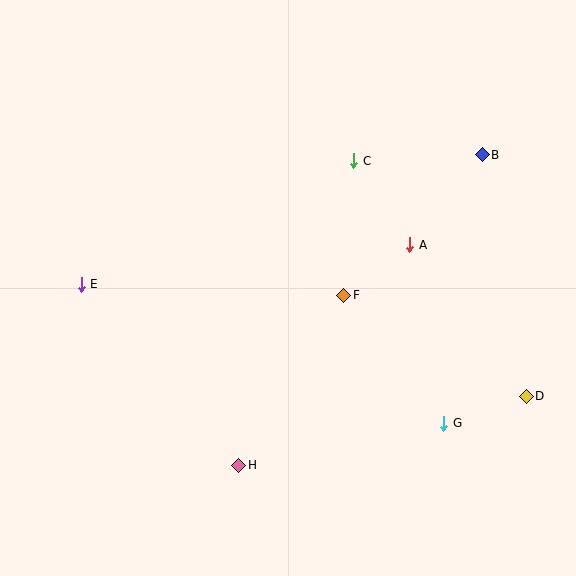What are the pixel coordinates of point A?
Point A is at (410, 245).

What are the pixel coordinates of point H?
Point H is at (239, 465).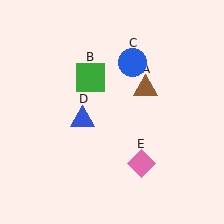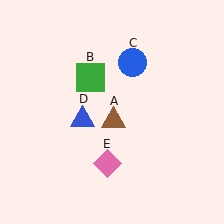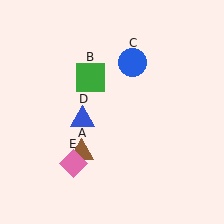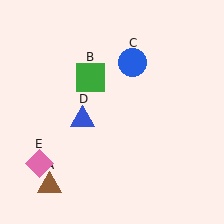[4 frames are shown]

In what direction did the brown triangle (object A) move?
The brown triangle (object A) moved down and to the left.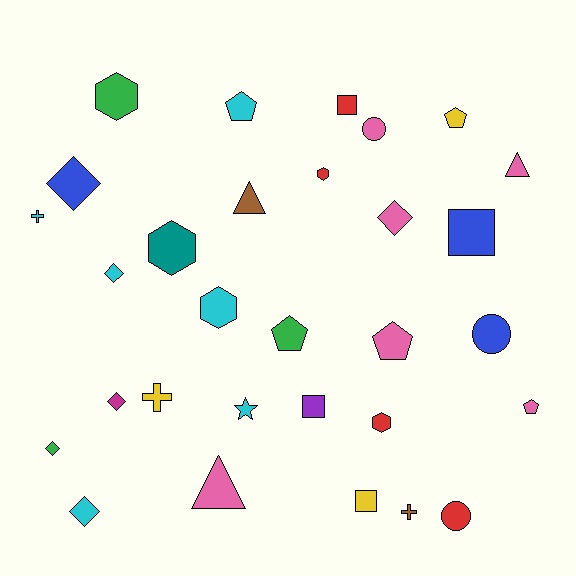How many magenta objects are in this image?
There is 1 magenta object.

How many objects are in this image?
There are 30 objects.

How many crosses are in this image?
There are 3 crosses.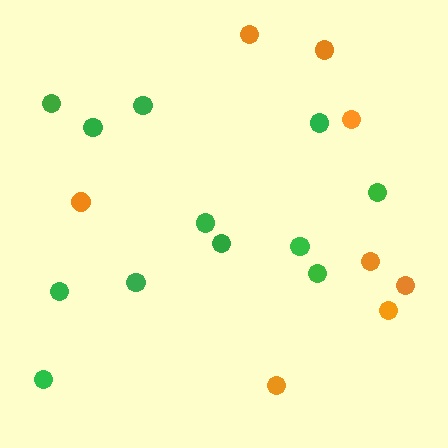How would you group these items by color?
There are 2 groups: one group of orange circles (8) and one group of green circles (12).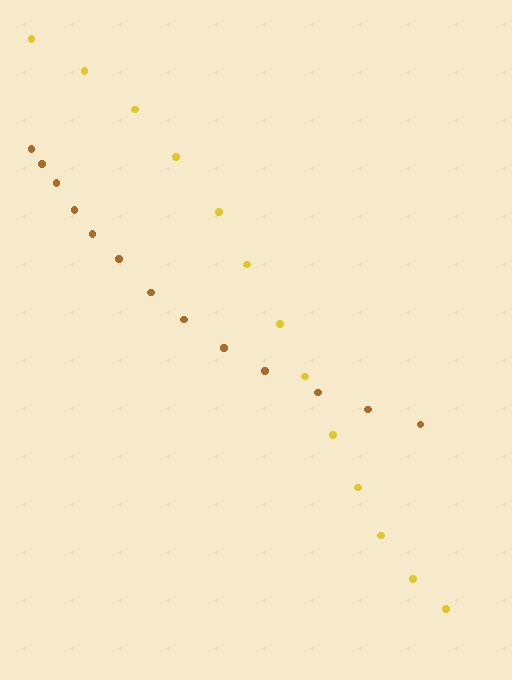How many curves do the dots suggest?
There are 2 distinct paths.